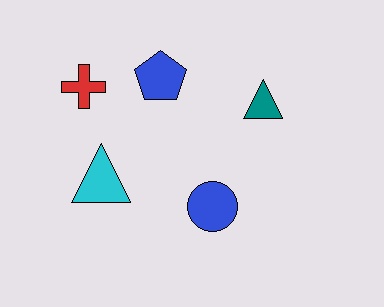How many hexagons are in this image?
There are no hexagons.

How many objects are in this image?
There are 5 objects.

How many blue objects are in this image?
There are 2 blue objects.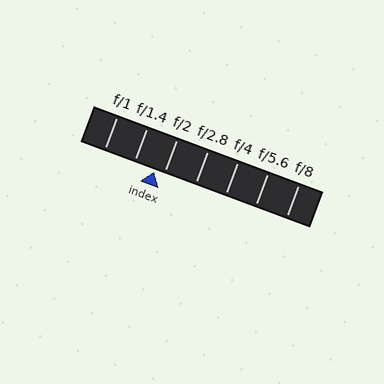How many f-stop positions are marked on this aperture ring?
There are 7 f-stop positions marked.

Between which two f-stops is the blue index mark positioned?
The index mark is between f/1.4 and f/2.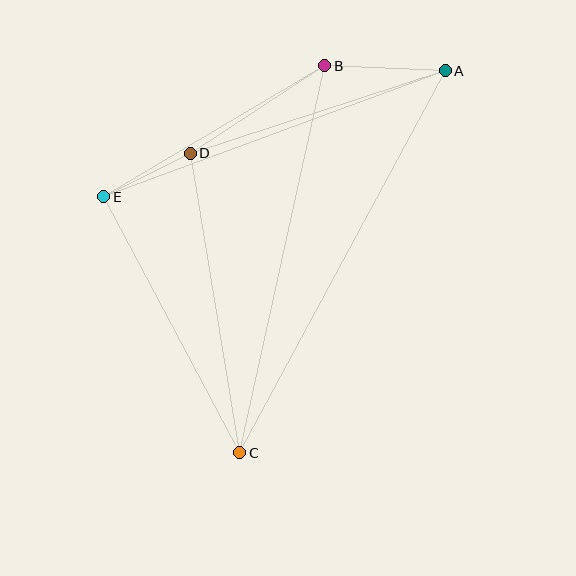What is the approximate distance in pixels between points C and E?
The distance between C and E is approximately 290 pixels.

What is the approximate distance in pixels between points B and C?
The distance between B and C is approximately 396 pixels.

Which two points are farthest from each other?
Points A and C are farthest from each other.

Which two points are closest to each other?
Points D and E are closest to each other.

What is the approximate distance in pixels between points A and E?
The distance between A and E is approximately 364 pixels.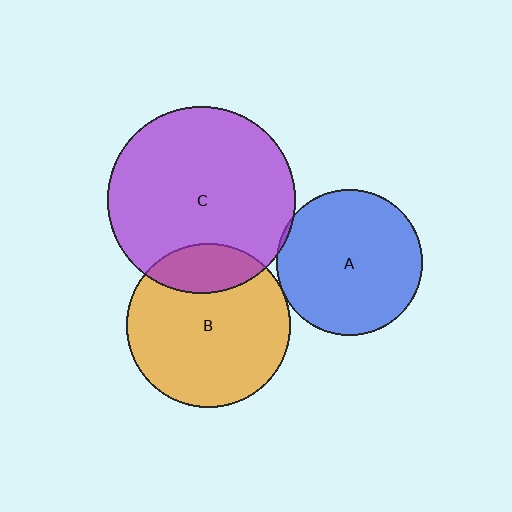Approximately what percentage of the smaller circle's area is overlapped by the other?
Approximately 5%.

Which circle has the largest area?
Circle C (purple).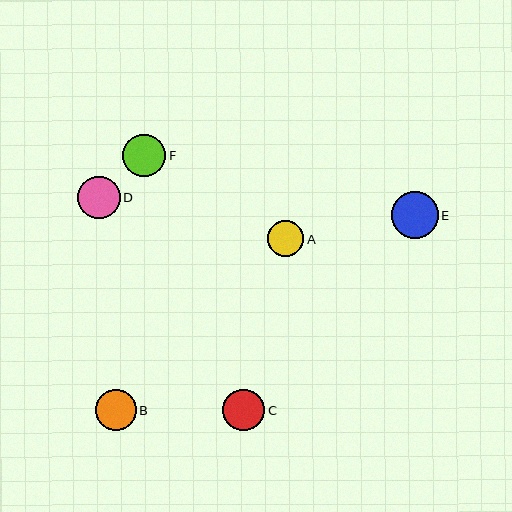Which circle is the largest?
Circle E is the largest with a size of approximately 47 pixels.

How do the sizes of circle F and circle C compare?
Circle F and circle C are approximately the same size.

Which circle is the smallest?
Circle A is the smallest with a size of approximately 36 pixels.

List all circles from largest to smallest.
From largest to smallest: E, F, D, C, B, A.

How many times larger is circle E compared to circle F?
Circle E is approximately 1.1 times the size of circle F.